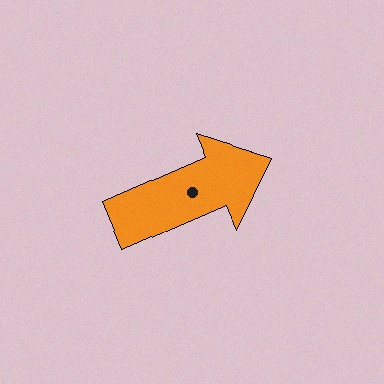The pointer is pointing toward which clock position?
Roughly 2 o'clock.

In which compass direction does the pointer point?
Northeast.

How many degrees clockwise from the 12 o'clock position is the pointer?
Approximately 67 degrees.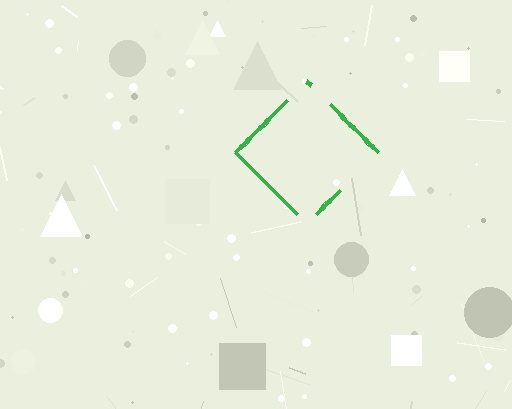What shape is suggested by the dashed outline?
The dashed outline suggests a diamond.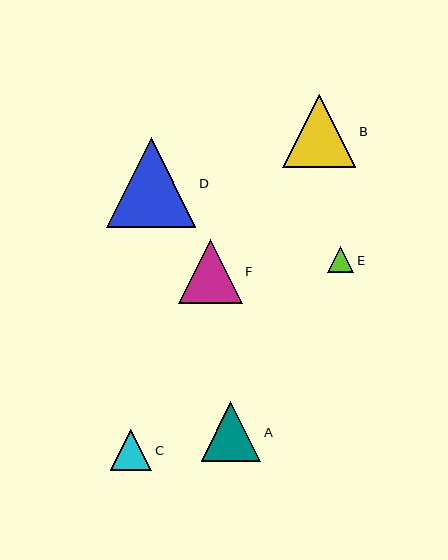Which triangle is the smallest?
Triangle E is the smallest with a size of approximately 26 pixels.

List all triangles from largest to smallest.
From largest to smallest: D, B, F, A, C, E.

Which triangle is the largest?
Triangle D is the largest with a size of approximately 90 pixels.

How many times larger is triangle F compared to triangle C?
Triangle F is approximately 1.5 times the size of triangle C.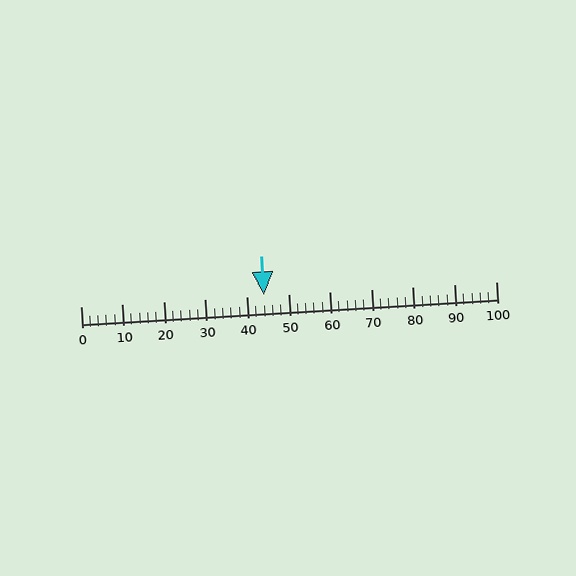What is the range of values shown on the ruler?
The ruler shows values from 0 to 100.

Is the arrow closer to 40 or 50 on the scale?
The arrow is closer to 40.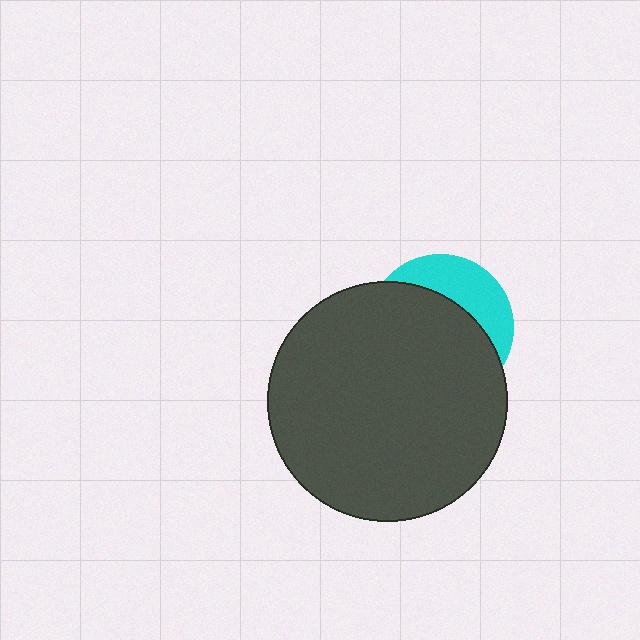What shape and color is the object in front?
The object in front is a dark gray circle.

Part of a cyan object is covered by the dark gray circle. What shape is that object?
It is a circle.